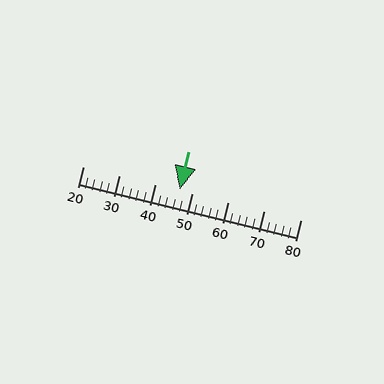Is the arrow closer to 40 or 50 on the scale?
The arrow is closer to 50.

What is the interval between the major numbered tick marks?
The major tick marks are spaced 10 units apart.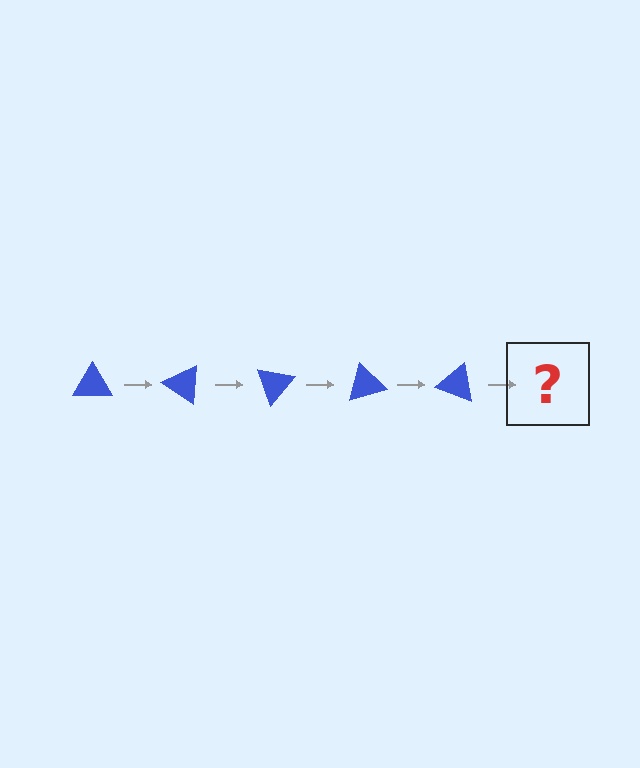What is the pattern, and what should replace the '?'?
The pattern is that the triangle rotates 35 degrees each step. The '?' should be a blue triangle rotated 175 degrees.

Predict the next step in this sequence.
The next step is a blue triangle rotated 175 degrees.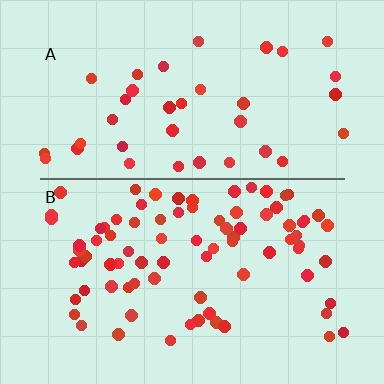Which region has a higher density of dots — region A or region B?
B (the bottom).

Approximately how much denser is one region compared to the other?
Approximately 2.2× — region B over region A.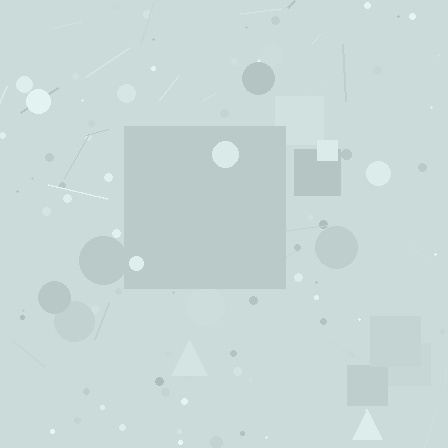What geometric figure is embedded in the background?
A square is embedded in the background.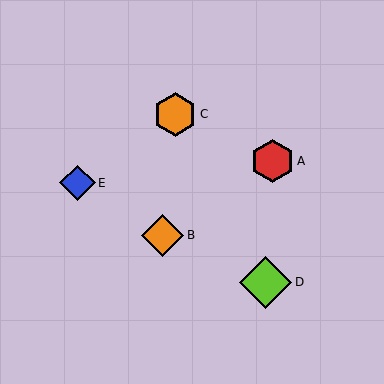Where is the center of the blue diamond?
The center of the blue diamond is at (77, 183).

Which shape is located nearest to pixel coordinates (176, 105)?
The orange hexagon (labeled C) at (175, 114) is nearest to that location.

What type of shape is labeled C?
Shape C is an orange hexagon.